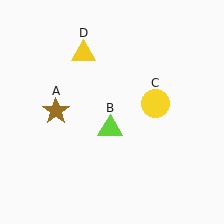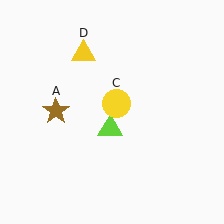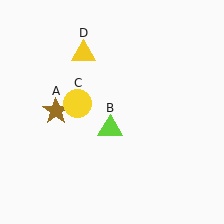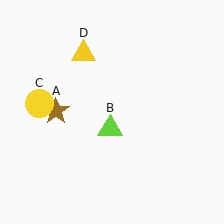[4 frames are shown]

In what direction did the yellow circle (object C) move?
The yellow circle (object C) moved left.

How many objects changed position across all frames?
1 object changed position: yellow circle (object C).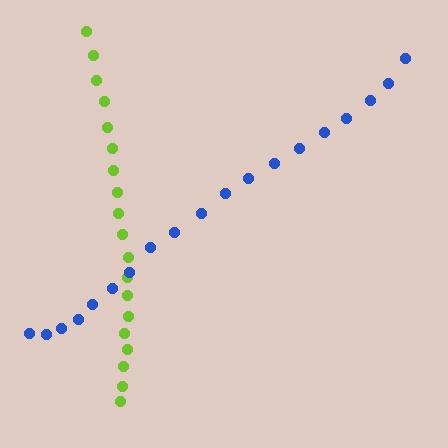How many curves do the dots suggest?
There are 2 distinct paths.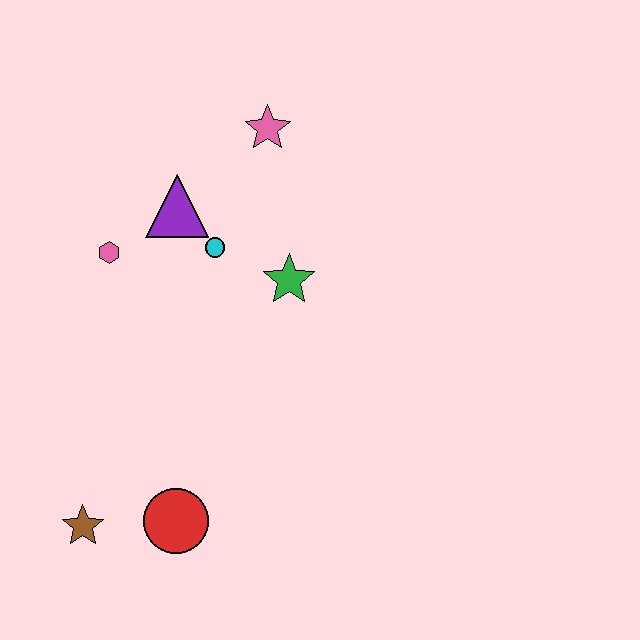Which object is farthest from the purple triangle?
The brown star is farthest from the purple triangle.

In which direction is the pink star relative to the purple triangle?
The pink star is to the right of the purple triangle.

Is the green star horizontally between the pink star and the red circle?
No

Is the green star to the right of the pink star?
Yes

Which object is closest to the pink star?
The purple triangle is closest to the pink star.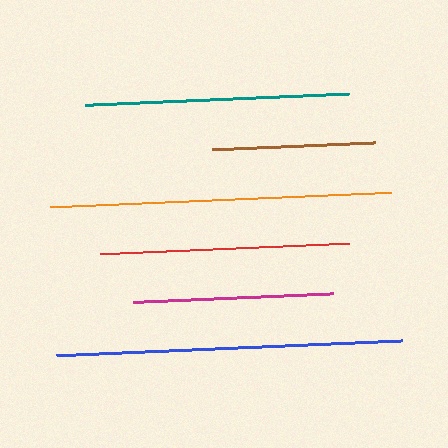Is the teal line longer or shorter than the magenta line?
The teal line is longer than the magenta line.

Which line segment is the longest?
The blue line is the longest at approximately 346 pixels.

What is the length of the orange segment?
The orange segment is approximately 341 pixels long.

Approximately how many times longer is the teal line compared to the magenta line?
The teal line is approximately 1.3 times the length of the magenta line.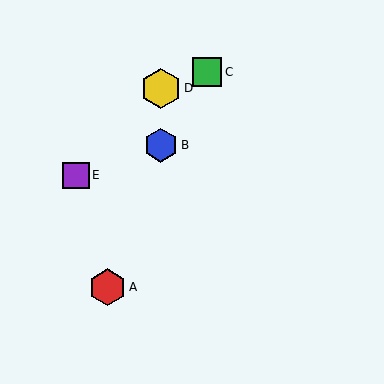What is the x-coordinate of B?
Object B is at x≈161.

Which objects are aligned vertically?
Objects B, D are aligned vertically.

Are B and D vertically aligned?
Yes, both are at x≈161.